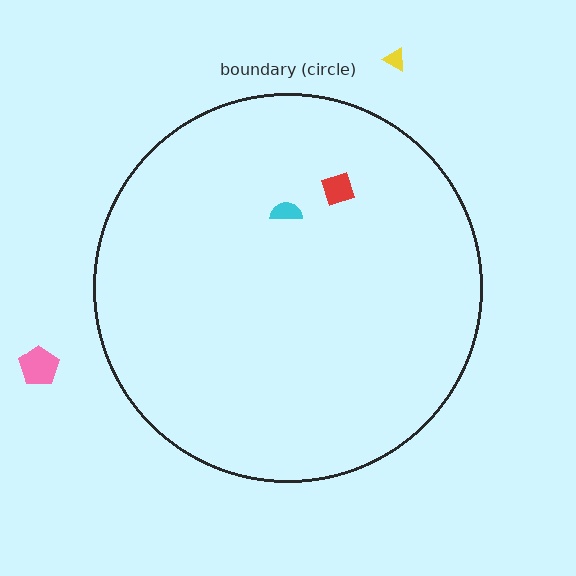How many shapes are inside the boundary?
2 inside, 2 outside.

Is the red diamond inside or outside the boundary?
Inside.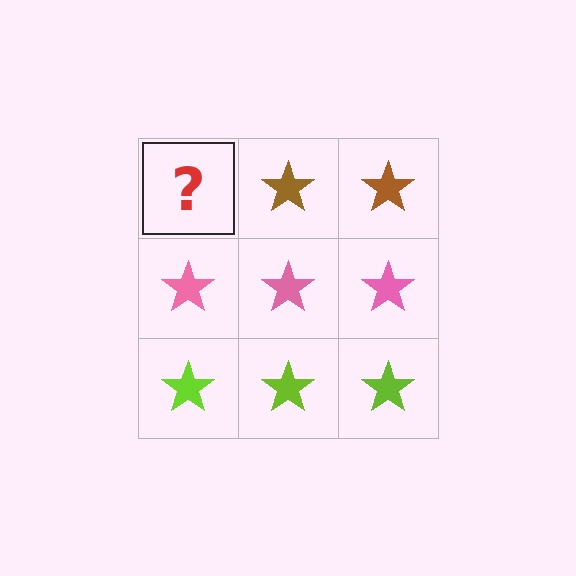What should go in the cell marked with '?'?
The missing cell should contain a brown star.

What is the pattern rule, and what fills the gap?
The rule is that each row has a consistent color. The gap should be filled with a brown star.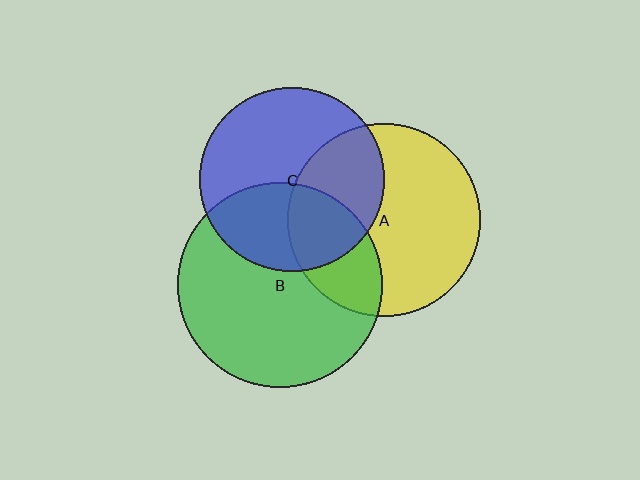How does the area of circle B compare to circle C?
Approximately 1.2 times.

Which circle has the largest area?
Circle B (green).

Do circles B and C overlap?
Yes.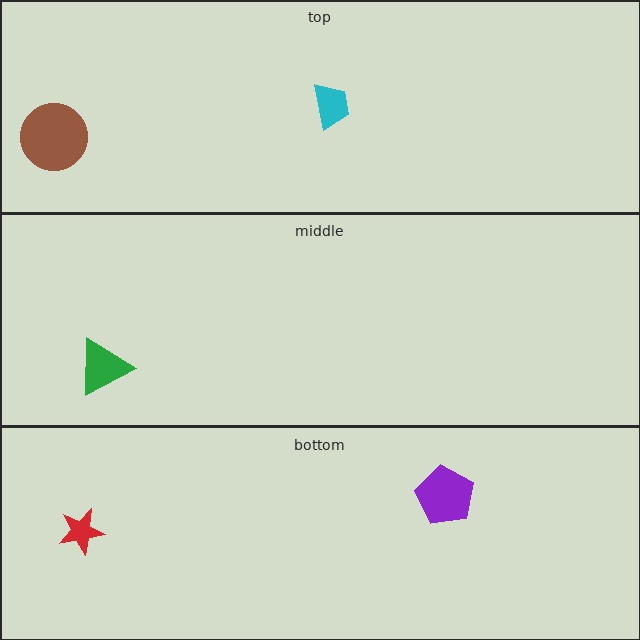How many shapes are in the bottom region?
2.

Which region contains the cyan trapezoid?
The top region.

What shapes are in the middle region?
The green triangle.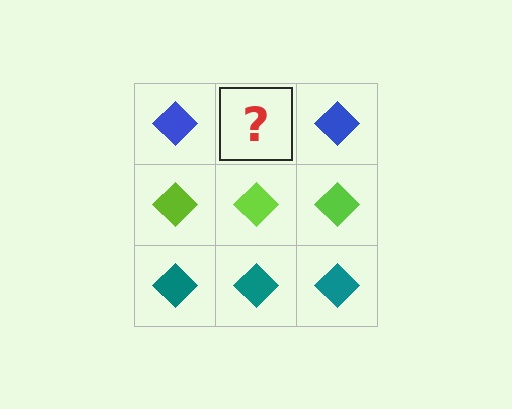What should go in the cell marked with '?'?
The missing cell should contain a blue diamond.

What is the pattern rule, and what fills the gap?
The rule is that each row has a consistent color. The gap should be filled with a blue diamond.